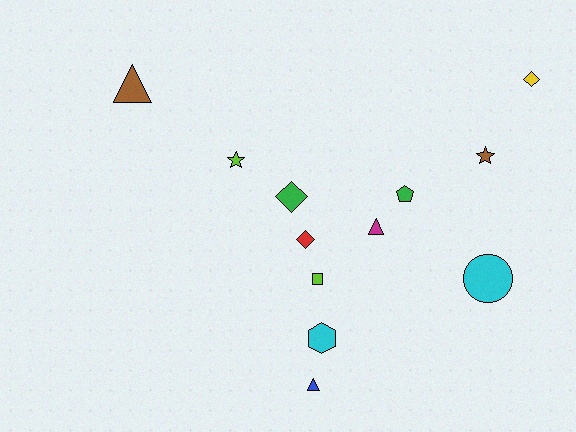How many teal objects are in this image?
There are no teal objects.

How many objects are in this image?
There are 12 objects.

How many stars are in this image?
There are 2 stars.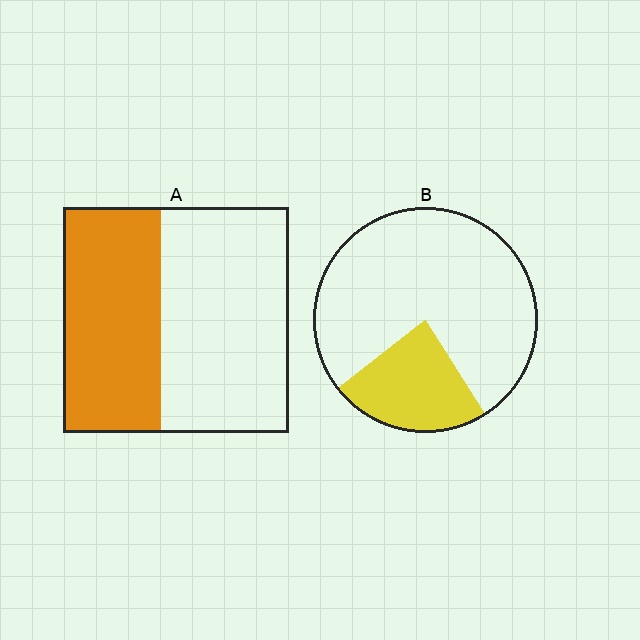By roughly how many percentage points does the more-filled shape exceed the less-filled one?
By roughly 20 percentage points (A over B).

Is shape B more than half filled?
No.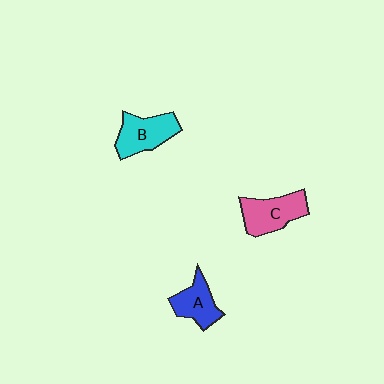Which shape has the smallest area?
Shape A (blue).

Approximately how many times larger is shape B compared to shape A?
Approximately 1.2 times.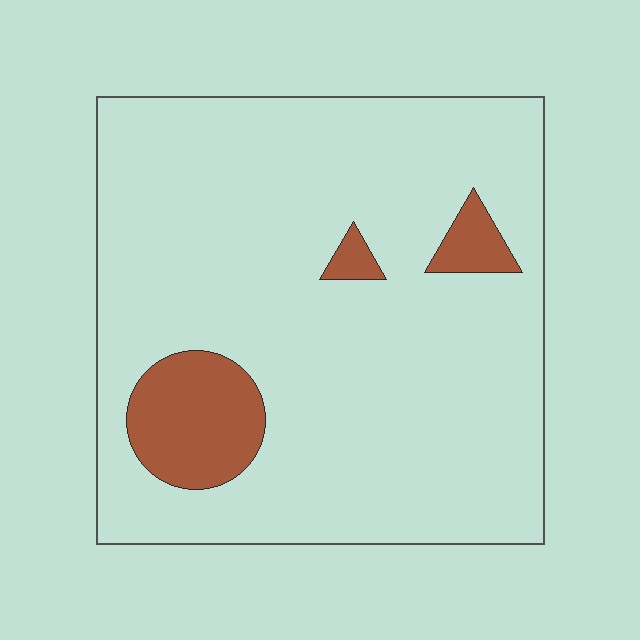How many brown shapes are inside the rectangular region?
3.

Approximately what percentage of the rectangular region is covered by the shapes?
Approximately 10%.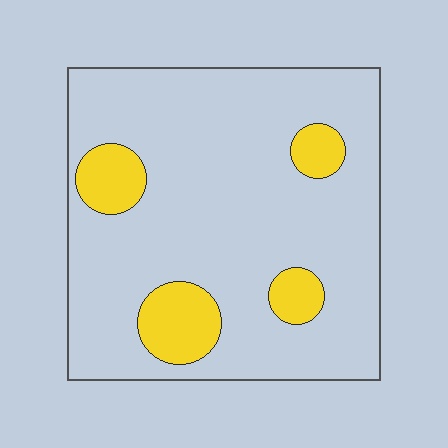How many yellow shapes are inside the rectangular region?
4.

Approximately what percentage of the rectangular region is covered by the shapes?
Approximately 15%.